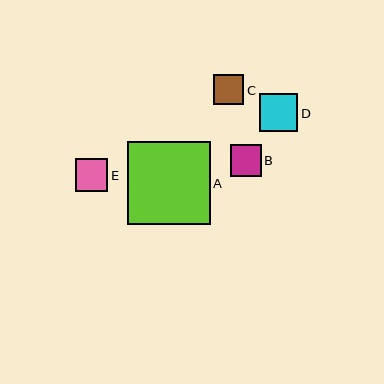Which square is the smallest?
Square C is the smallest with a size of approximately 30 pixels.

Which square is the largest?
Square A is the largest with a size of approximately 83 pixels.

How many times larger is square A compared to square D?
Square A is approximately 2.2 times the size of square D.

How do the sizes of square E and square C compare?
Square E and square C are approximately the same size.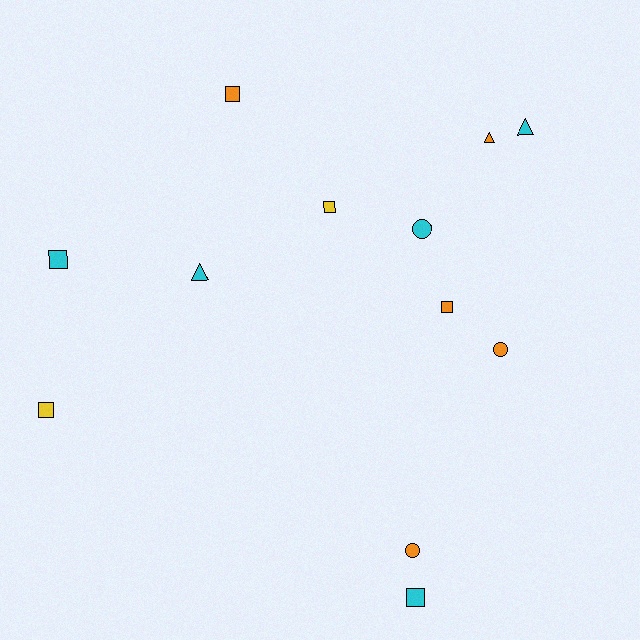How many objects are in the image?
There are 12 objects.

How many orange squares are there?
There are 2 orange squares.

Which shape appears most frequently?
Square, with 6 objects.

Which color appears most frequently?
Cyan, with 5 objects.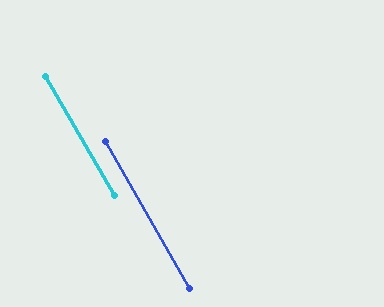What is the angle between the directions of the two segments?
Approximately 0 degrees.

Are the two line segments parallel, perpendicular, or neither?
Parallel — their directions differ by only 0.1°.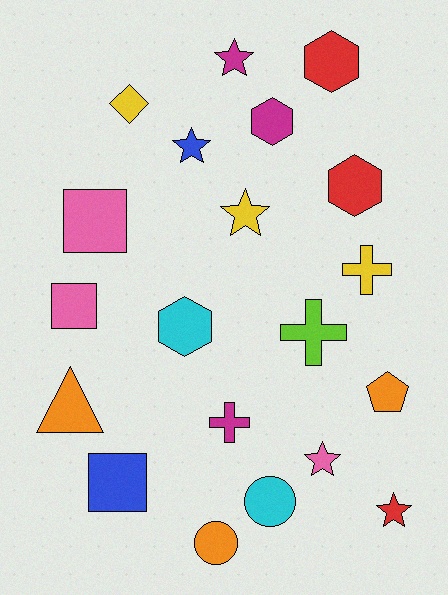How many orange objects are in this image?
There are 3 orange objects.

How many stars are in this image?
There are 5 stars.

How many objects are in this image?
There are 20 objects.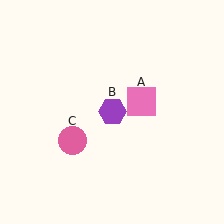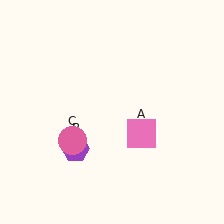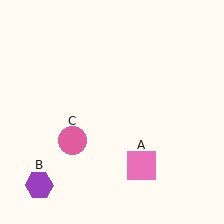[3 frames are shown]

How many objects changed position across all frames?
2 objects changed position: pink square (object A), purple hexagon (object B).